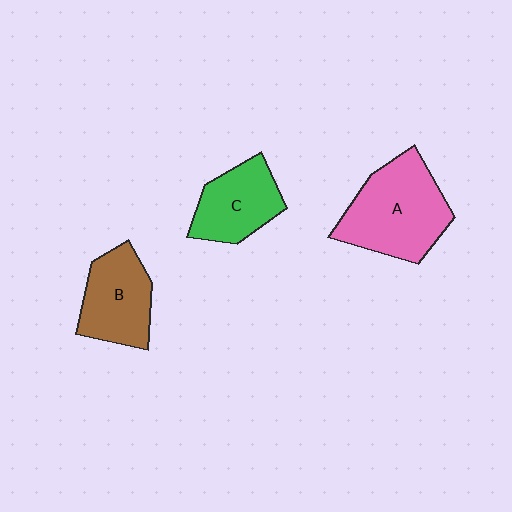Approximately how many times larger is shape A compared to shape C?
Approximately 1.5 times.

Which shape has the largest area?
Shape A (pink).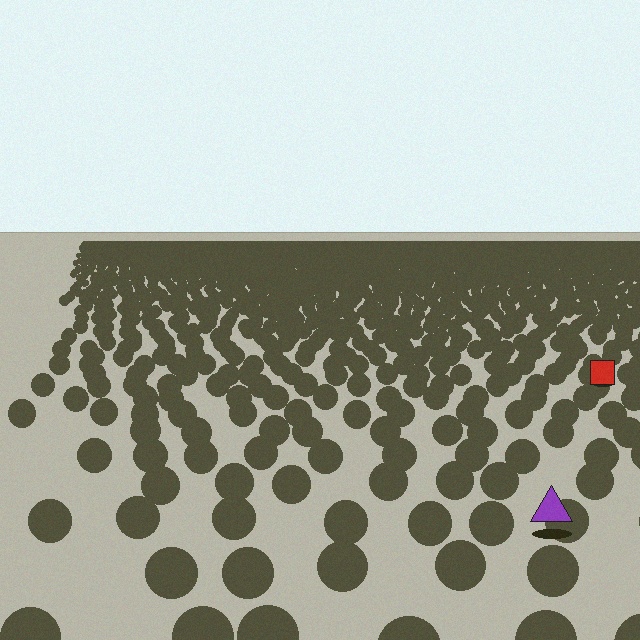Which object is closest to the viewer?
The purple triangle is closest. The texture marks near it are larger and more spread out.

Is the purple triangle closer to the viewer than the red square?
Yes. The purple triangle is closer — you can tell from the texture gradient: the ground texture is coarser near it.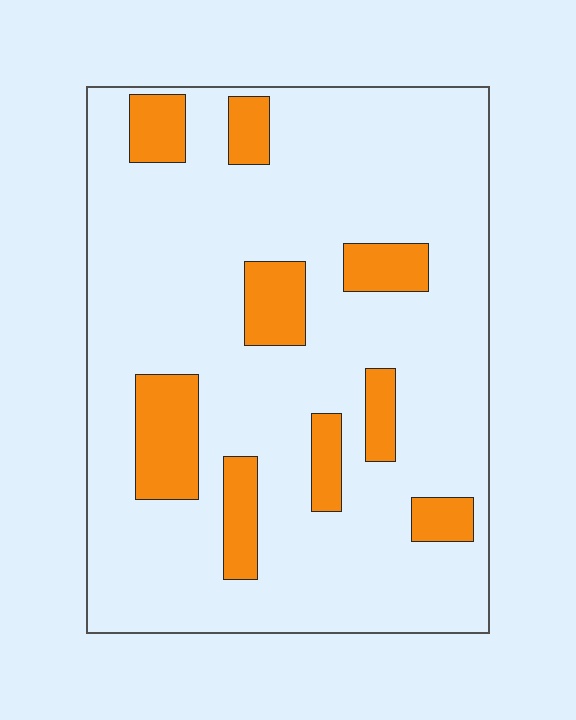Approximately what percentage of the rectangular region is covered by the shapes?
Approximately 15%.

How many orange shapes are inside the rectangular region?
9.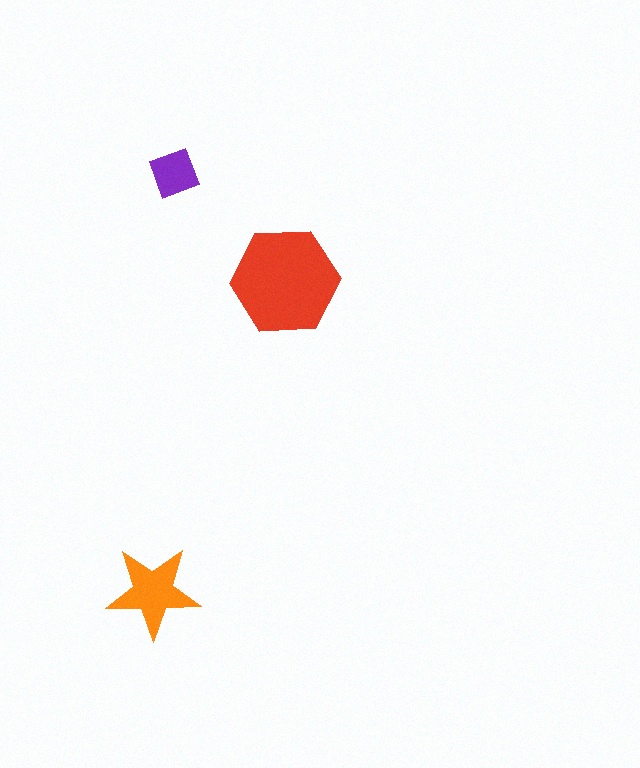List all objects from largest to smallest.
The red hexagon, the orange star, the purple diamond.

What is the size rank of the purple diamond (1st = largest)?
3rd.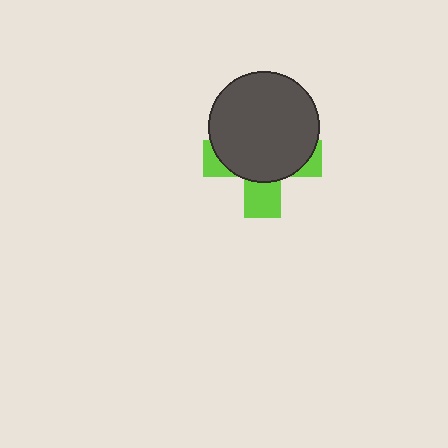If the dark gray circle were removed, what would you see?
You would see the complete lime cross.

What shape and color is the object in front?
The object in front is a dark gray circle.